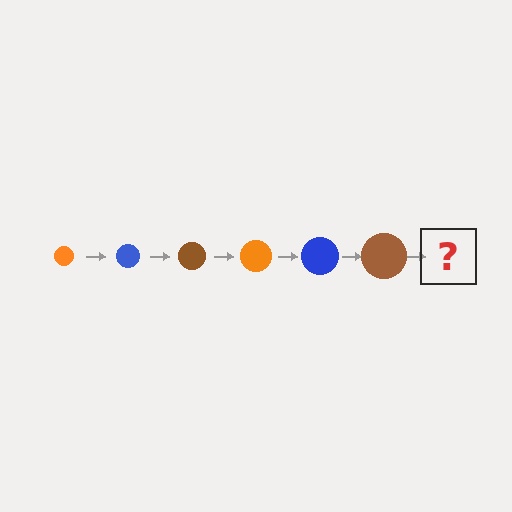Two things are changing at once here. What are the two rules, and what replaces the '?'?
The two rules are that the circle grows larger each step and the color cycles through orange, blue, and brown. The '?' should be an orange circle, larger than the previous one.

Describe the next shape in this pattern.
It should be an orange circle, larger than the previous one.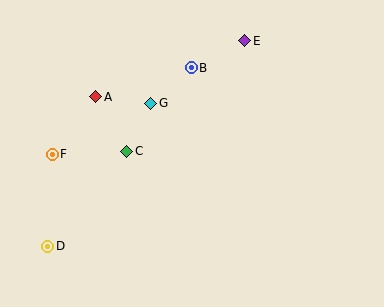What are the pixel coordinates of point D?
Point D is at (48, 246).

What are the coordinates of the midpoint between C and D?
The midpoint between C and D is at (87, 199).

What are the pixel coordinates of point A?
Point A is at (96, 97).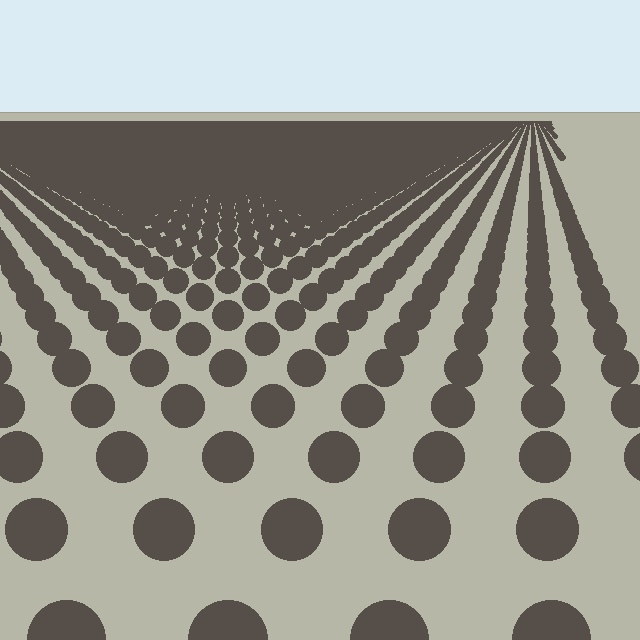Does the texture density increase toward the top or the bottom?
Density increases toward the top.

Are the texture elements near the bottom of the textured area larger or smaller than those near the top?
Larger. Near the bottom, elements are closer to the viewer and appear at a bigger on-screen size.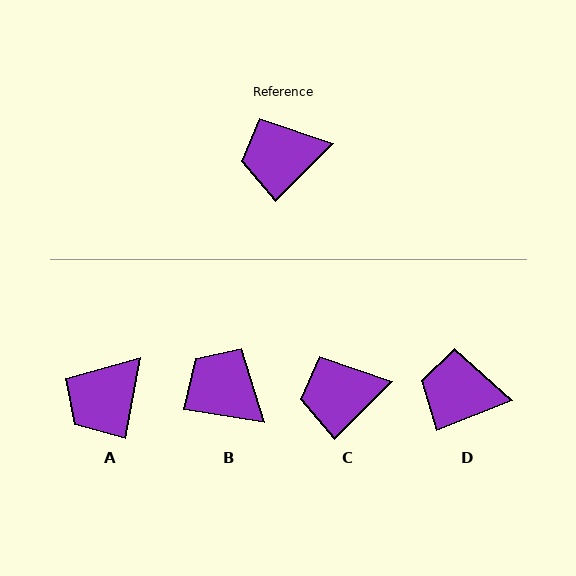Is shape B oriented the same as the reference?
No, it is off by about 54 degrees.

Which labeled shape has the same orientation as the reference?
C.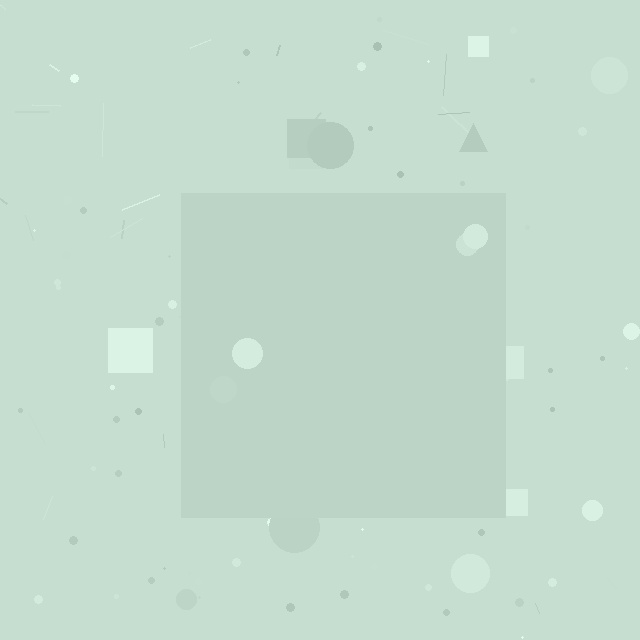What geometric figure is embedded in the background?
A square is embedded in the background.